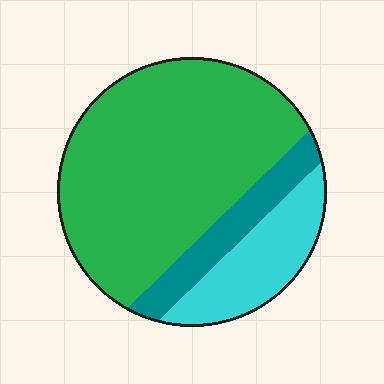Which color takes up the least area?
Teal, at roughly 15%.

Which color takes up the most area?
Green, at roughly 70%.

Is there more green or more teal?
Green.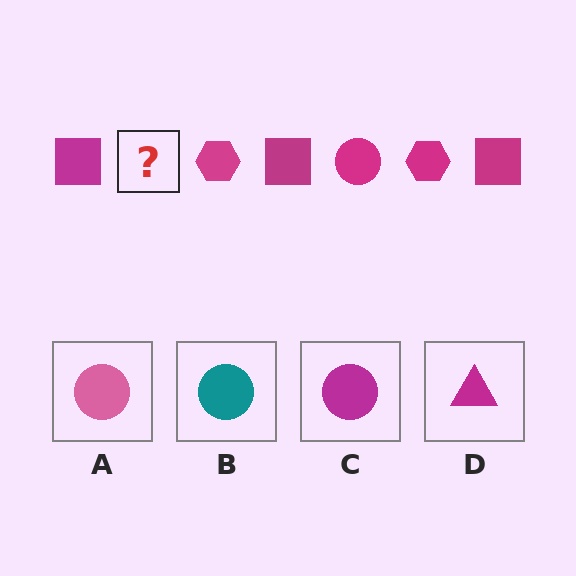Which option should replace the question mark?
Option C.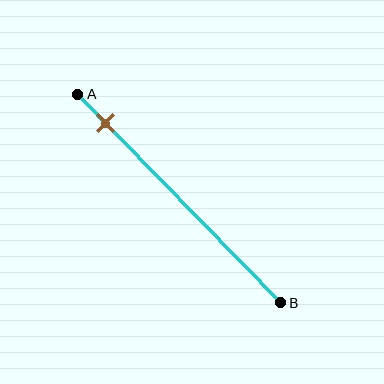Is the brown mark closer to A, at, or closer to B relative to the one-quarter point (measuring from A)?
The brown mark is closer to point A than the one-quarter point of segment AB.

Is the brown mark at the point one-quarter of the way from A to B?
No, the mark is at about 15% from A, not at the 25% one-quarter point.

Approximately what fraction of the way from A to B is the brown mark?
The brown mark is approximately 15% of the way from A to B.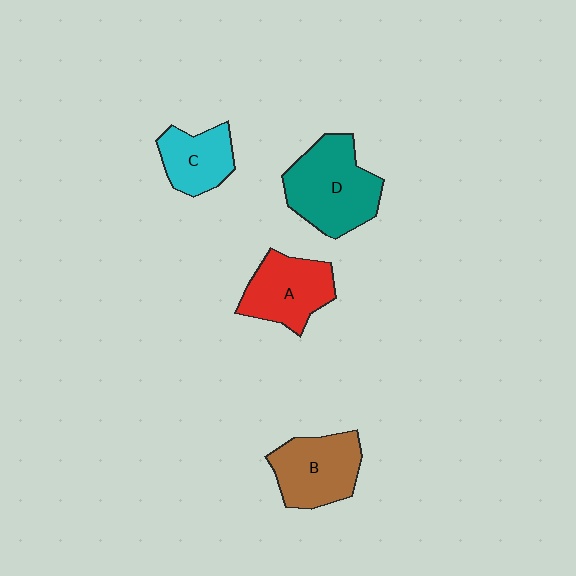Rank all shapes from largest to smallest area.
From largest to smallest: D (teal), B (brown), A (red), C (cyan).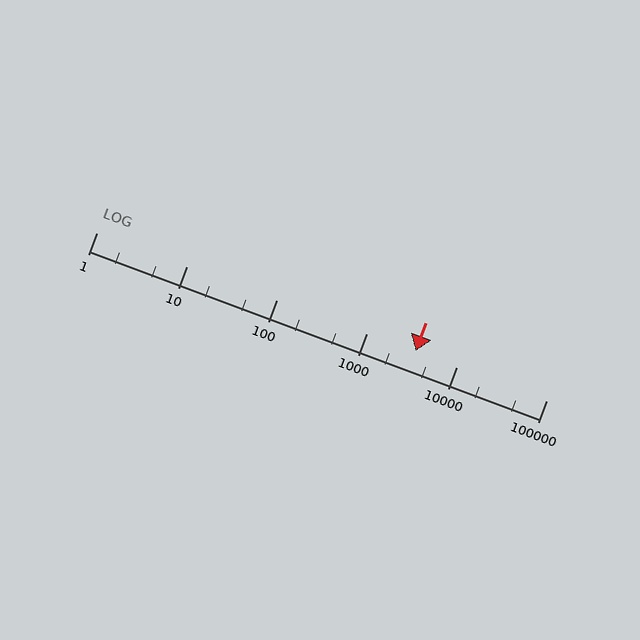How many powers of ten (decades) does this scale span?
The scale spans 5 decades, from 1 to 100000.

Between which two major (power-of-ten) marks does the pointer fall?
The pointer is between 1000 and 10000.